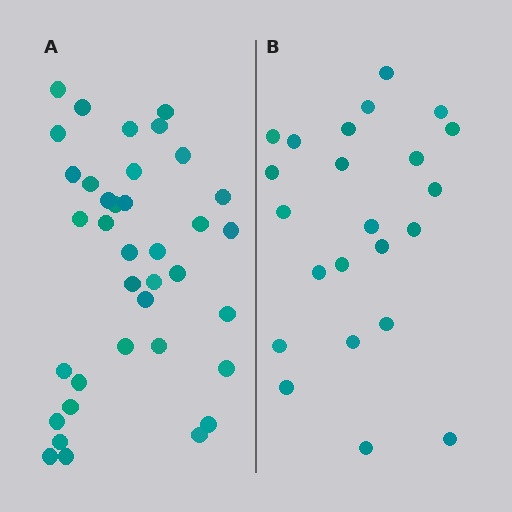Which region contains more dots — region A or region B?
Region A (the left region) has more dots.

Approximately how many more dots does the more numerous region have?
Region A has approximately 15 more dots than region B.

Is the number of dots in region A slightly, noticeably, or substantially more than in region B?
Region A has substantially more. The ratio is roughly 1.6 to 1.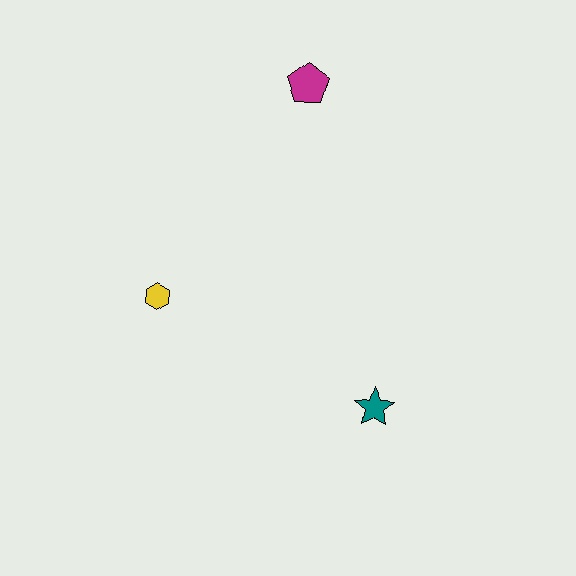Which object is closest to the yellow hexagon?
The teal star is closest to the yellow hexagon.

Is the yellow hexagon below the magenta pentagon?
Yes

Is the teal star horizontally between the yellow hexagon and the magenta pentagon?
No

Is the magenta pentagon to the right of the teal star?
No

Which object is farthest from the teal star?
The magenta pentagon is farthest from the teal star.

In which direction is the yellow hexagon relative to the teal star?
The yellow hexagon is to the left of the teal star.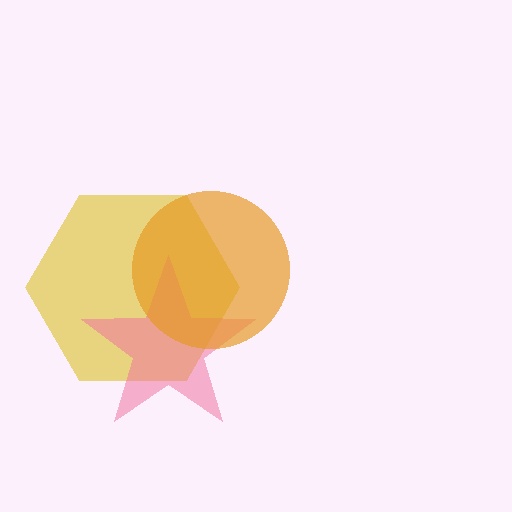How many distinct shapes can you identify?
There are 3 distinct shapes: a yellow hexagon, a pink star, an orange circle.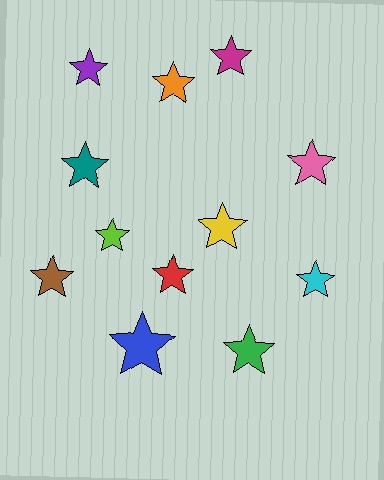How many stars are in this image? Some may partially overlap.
There are 12 stars.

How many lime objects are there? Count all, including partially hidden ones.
There is 1 lime object.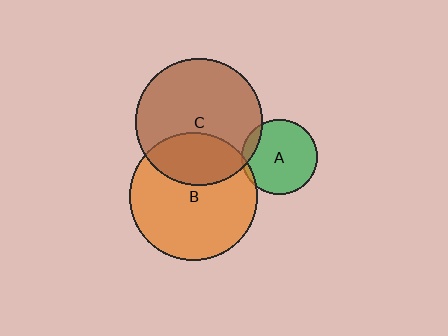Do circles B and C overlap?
Yes.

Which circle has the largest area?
Circle B (orange).